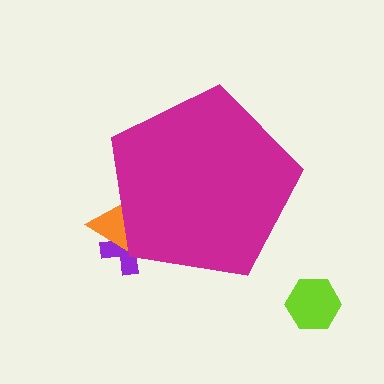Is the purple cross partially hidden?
Yes, the purple cross is partially hidden behind the magenta pentagon.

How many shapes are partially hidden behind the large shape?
2 shapes are partially hidden.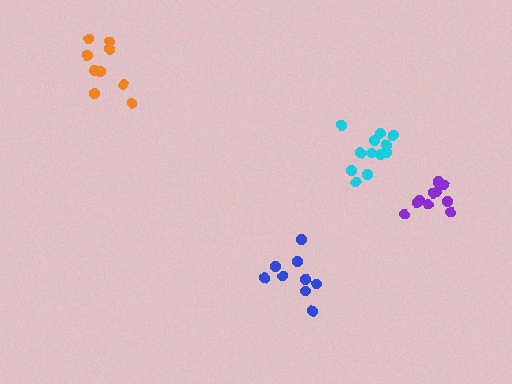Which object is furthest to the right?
The purple cluster is rightmost.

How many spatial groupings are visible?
There are 4 spatial groupings.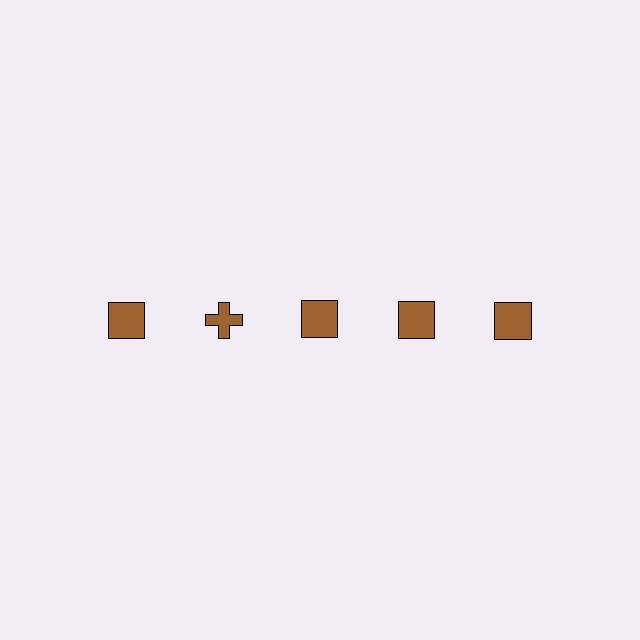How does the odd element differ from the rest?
It has a different shape: cross instead of square.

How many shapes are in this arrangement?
There are 5 shapes arranged in a grid pattern.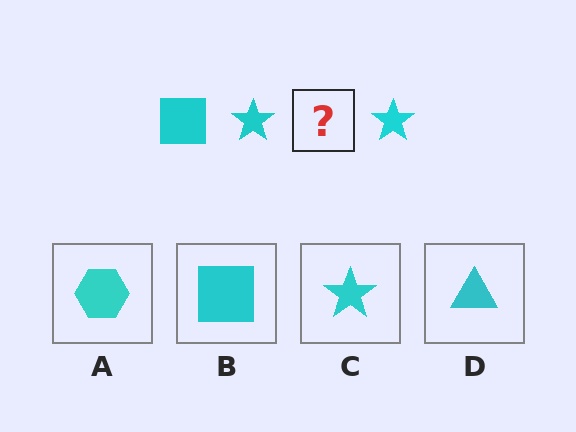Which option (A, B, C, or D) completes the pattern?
B.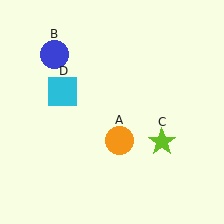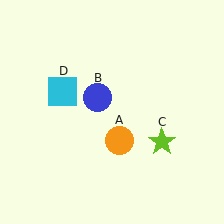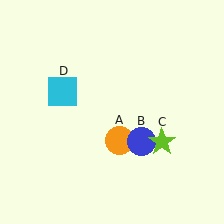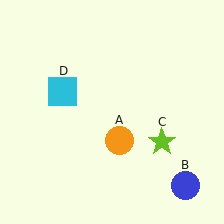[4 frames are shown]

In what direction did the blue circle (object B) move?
The blue circle (object B) moved down and to the right.